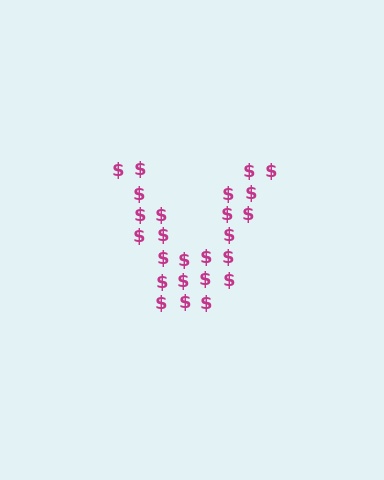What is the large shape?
The large shape is the letter V.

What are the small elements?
The small elements are dollar signs.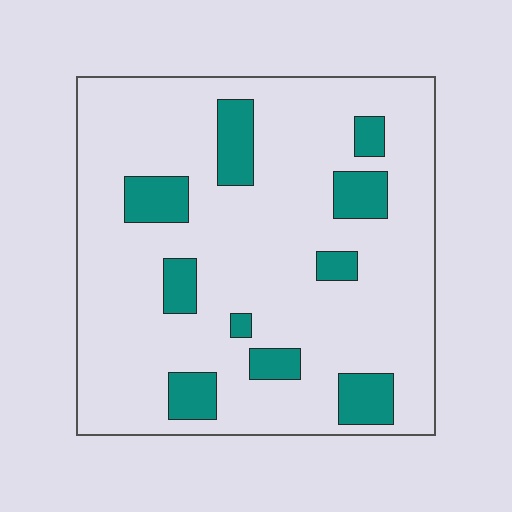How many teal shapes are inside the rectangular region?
10.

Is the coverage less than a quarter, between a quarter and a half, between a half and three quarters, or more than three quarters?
Less than a quarter.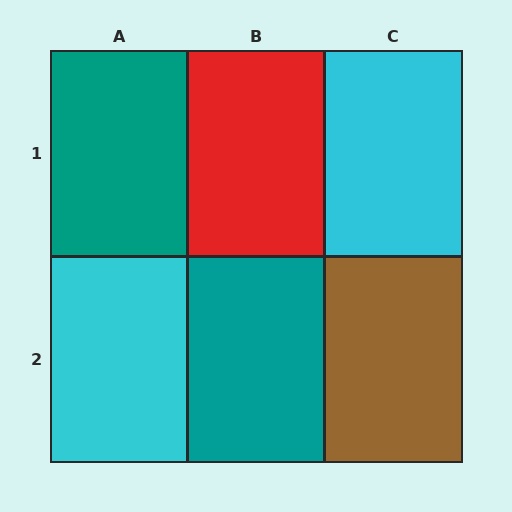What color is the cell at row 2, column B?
Teal.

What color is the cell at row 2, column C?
Brown.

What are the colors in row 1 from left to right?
Teal, red, cyan.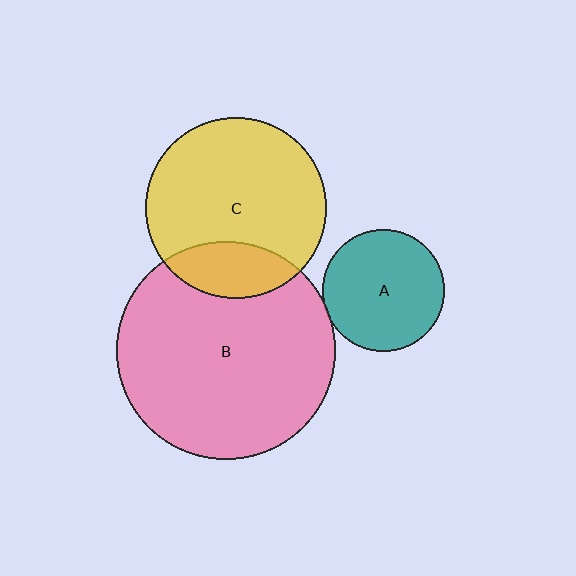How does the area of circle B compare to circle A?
Approximately 3.2 times.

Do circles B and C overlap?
Yes.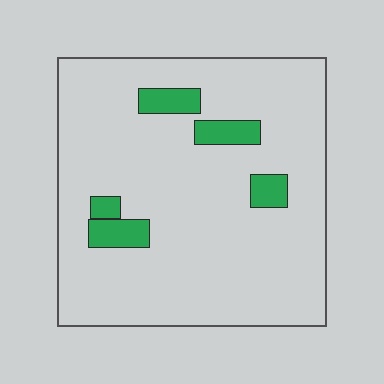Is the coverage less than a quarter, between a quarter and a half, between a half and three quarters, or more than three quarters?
Less than a quarter.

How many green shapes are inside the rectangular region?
5.